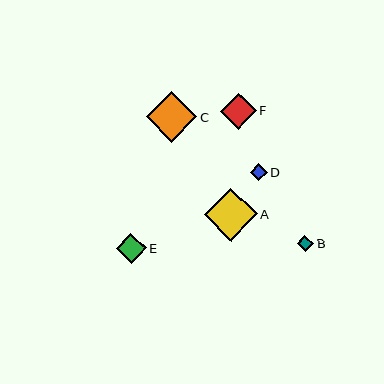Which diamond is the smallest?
Diamond B is the smallest with a size of approximately 16 pixels.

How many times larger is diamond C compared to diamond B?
Diamond C is approximately 3.1 times the size of diamond B.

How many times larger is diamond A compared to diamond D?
Diamond A is approximately 3.1 times the size of diamond D.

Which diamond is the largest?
Diamond A is the largest with a size of approximately 53 pixels.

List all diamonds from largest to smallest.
From largest to smallest: A, C, F, E, D, B.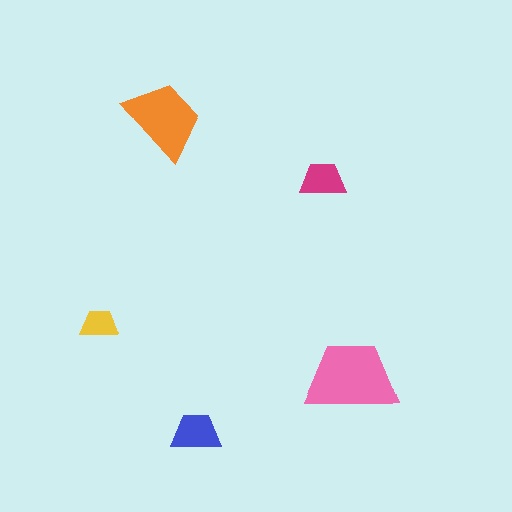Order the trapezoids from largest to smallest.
the pink one, the orange one, the blue one, the magenta one, the yellow one.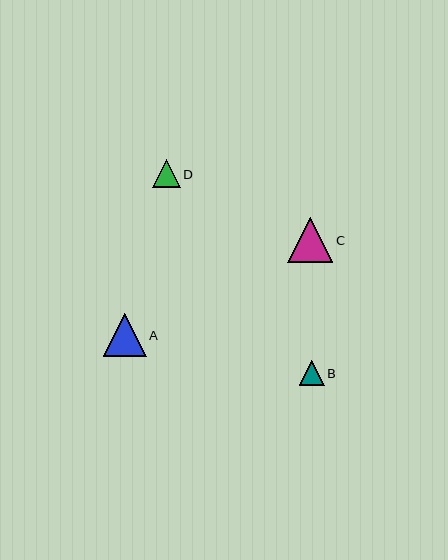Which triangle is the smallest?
Triangle B is the smallest with a size of approximately 25 pixels.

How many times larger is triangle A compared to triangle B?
Triangle A is approximately 1.7 times the size of triangle B.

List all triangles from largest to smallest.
From largest to smallest: C, A, D, B.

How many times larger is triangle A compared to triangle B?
Triangle A is approximately 1.7 times the size of triangle B.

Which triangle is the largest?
Triangle C is the largest with a size of approximately 45 pixels.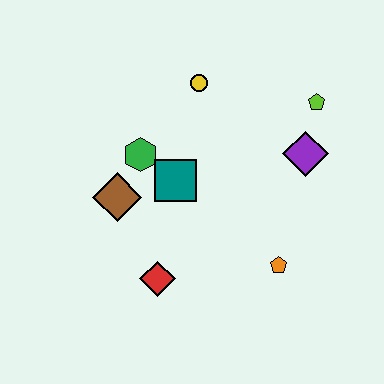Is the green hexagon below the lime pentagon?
Yes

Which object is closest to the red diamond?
The brown diamond is closest to the red diamond.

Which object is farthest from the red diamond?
The lime pentagon is farthest from the red diamond.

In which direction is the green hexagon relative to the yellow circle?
The green hexagon is below the yellow circle.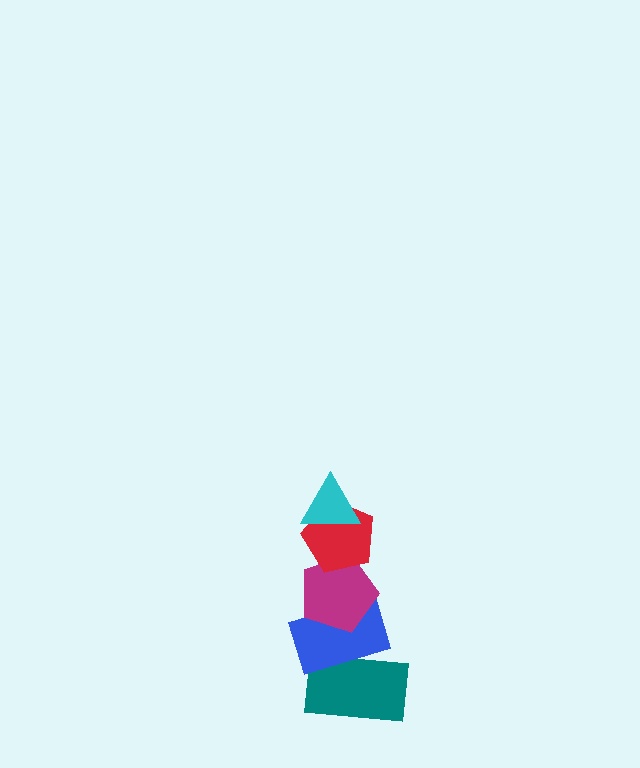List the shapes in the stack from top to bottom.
From top to bottom: the cyan triangle, the red pentagon, the magenta pentagon, the blue rectangle, the teal rectangle.